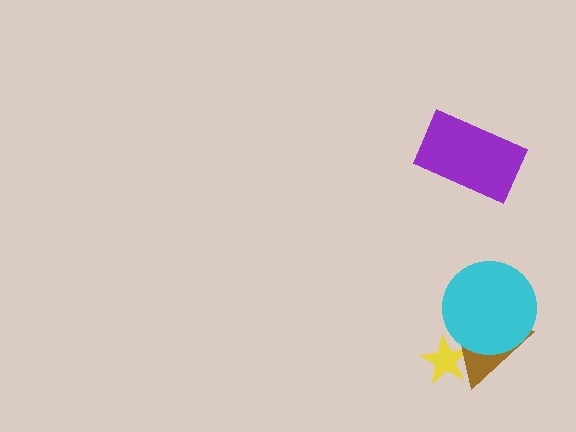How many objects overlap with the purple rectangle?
0 objects overlap with the purple rectangle.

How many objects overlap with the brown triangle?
2 objects overlap with the brown triangle.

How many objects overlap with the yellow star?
1 object overlaps with the yellow star.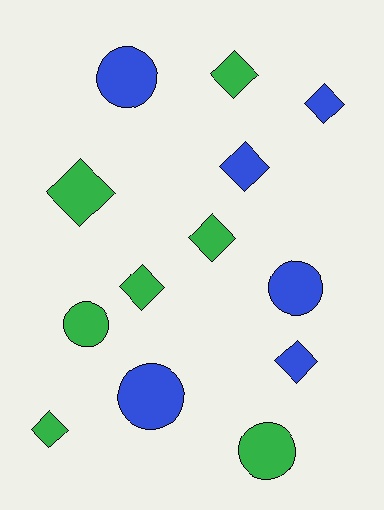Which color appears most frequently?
Green, with 7 objects.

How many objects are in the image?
There are 13 objects.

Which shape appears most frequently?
Diamond, with 8 objects.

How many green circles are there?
There are 2 green circles.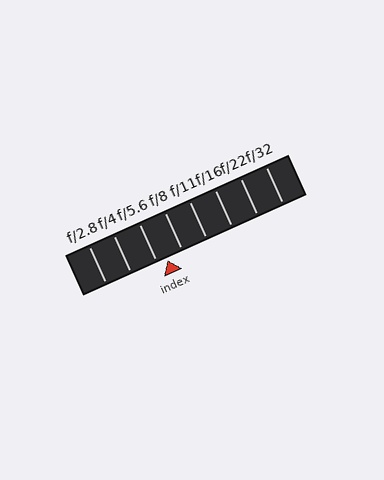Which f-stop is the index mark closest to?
The index mark is closest to f/5.6.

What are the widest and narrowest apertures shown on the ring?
The widest aperture shown is f/2.8 and the narrowest is f/32.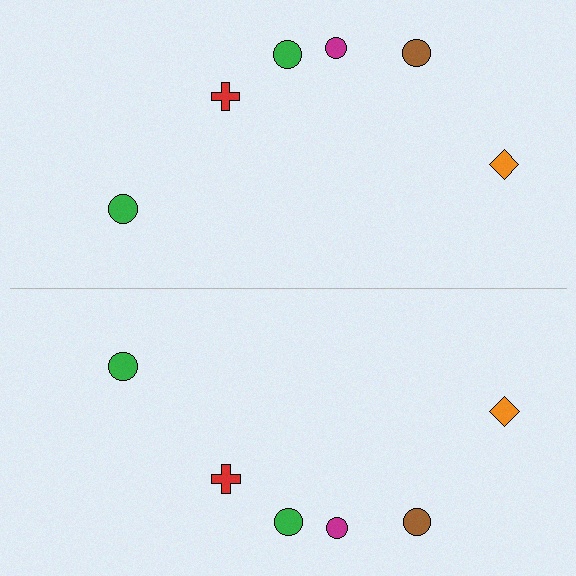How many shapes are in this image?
There are 12 shapes in this image.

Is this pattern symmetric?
Yes, this pattern has bilateral (reflection) symmetry.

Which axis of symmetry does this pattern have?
The pattern has a horizontal axis of symmetry running through the center of the image.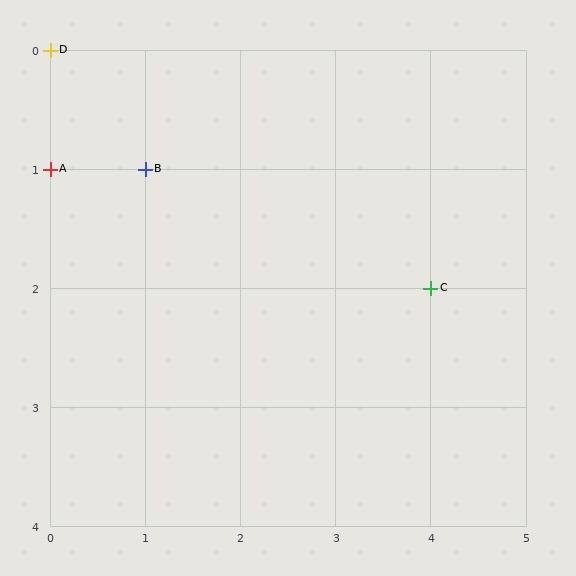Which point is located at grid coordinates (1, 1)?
Point B is at (1, 1).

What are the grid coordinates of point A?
Point A is at grid coordinates (0, 1).